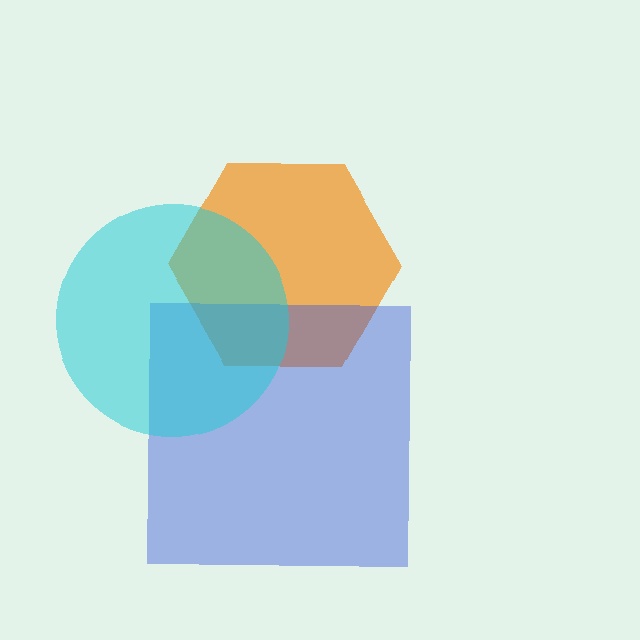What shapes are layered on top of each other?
The layered shapes are: an orange hexagon, a blue square, a cyan circle.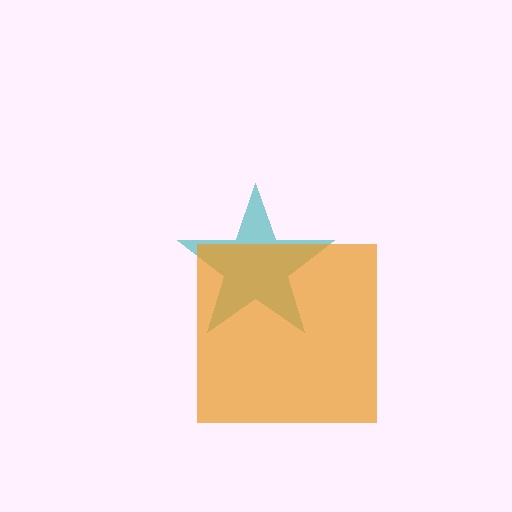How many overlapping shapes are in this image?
There are 2 overlapping shapes in the image.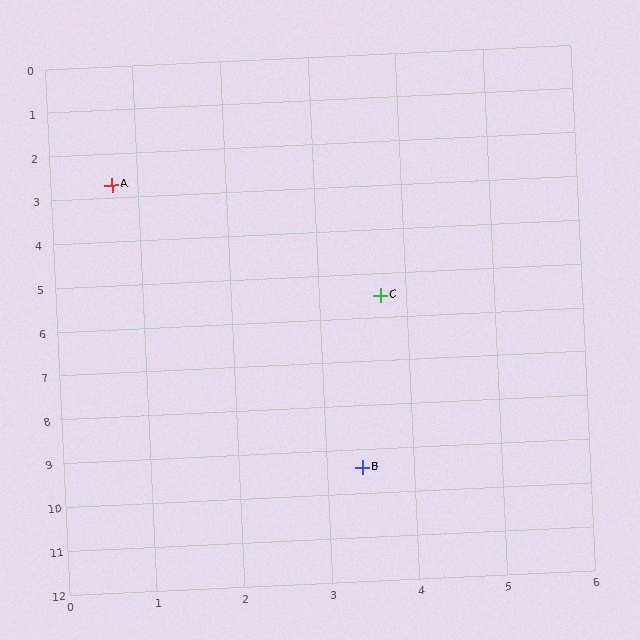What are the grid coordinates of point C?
Point C is at approximately (3.7, 5.5).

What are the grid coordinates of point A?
Point A is at approximately (0.7, 2.7).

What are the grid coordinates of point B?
Point B is at approximately (3.4, 9.4).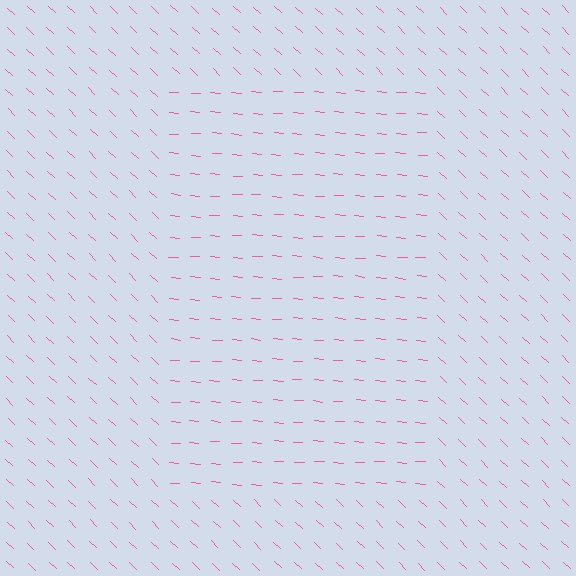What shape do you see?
I see a rectangle.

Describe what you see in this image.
The image is filled with small pink line segments. A rectangle region in the image has lines oriented differently from the surrounding lines, creating a visible texture boundary.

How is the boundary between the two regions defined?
The boundary is defined purely by a change in line orientation (approximately 38 degrees difference). All lines are the same color and thickness.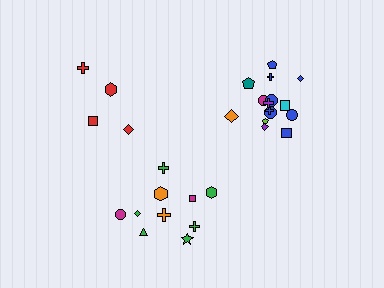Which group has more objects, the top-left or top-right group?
The top-right group.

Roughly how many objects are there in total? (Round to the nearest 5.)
Roughly 30 objects in total.